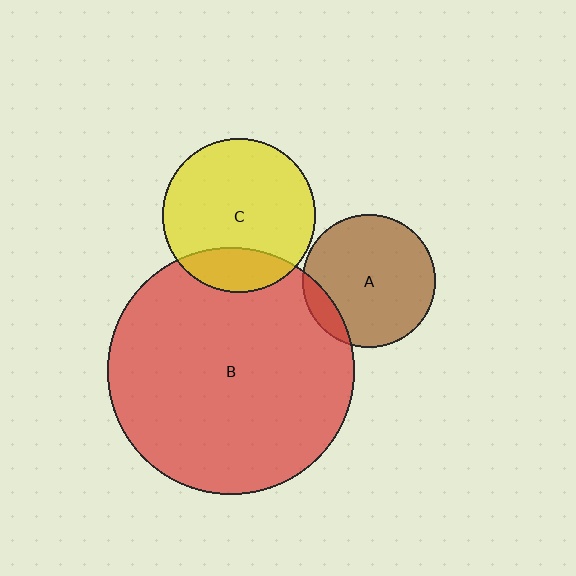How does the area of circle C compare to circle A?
Approximately 1.3 times.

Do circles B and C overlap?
Yes.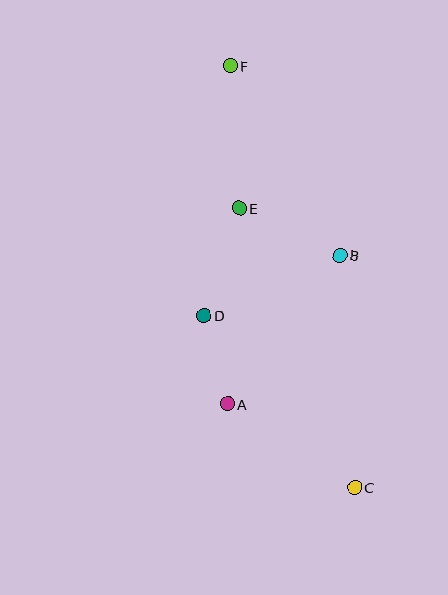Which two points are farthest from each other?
Points C and F are farthest from each other.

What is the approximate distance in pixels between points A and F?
The distance between A and F is approximately 338 pixels.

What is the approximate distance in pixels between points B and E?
The distance between B and E is approximately 111 pixels.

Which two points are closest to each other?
Points A and D are closest to each other.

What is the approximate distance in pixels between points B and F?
The distance between B and F is approximately 219 pixels.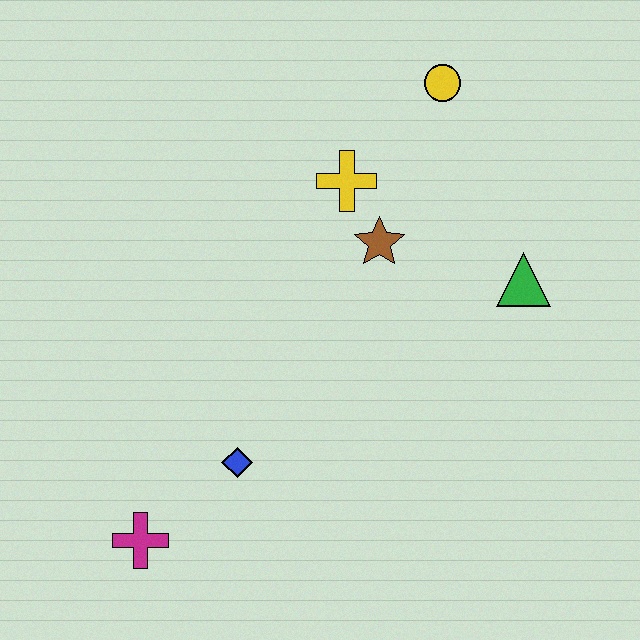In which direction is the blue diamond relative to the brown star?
The blue diamond is below the brown star.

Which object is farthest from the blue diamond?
The yellow circle is farthest from the blue diamond.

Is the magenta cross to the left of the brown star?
Yes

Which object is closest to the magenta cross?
The blue diamond is closest to the magenta cross.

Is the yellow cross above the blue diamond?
Yes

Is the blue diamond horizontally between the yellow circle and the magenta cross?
Yes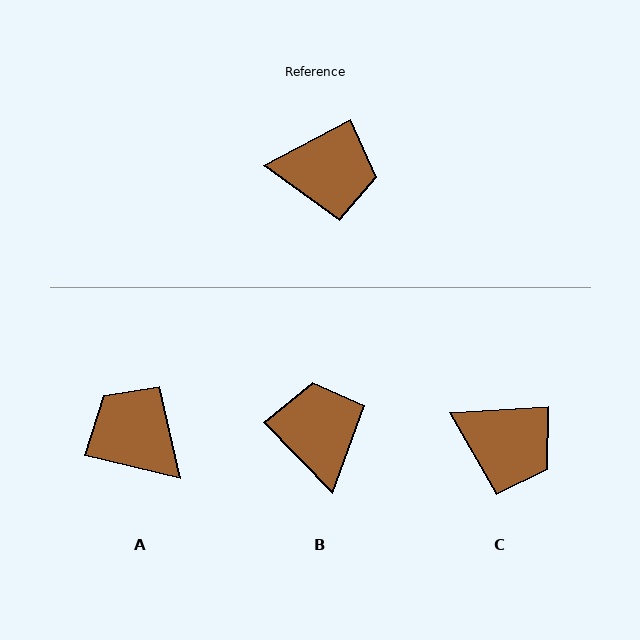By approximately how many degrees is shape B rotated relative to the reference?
Approximately 106 degrees counter-clockwise.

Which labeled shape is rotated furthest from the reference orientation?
A, about 139 degrees away.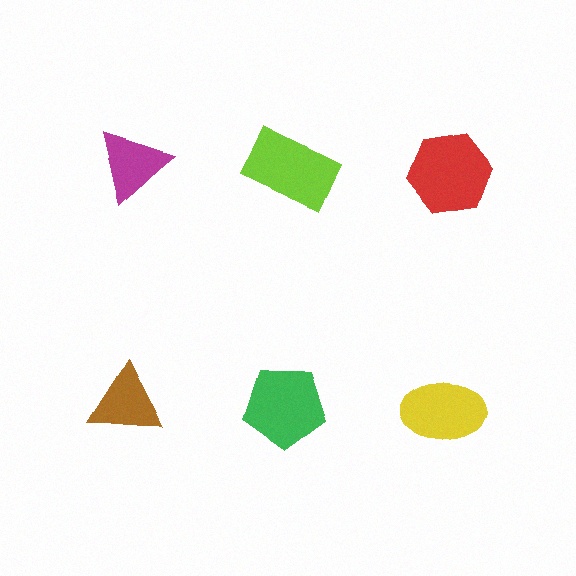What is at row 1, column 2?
A lime rectangle.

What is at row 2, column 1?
A brown triangle.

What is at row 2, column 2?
A green pentagon.